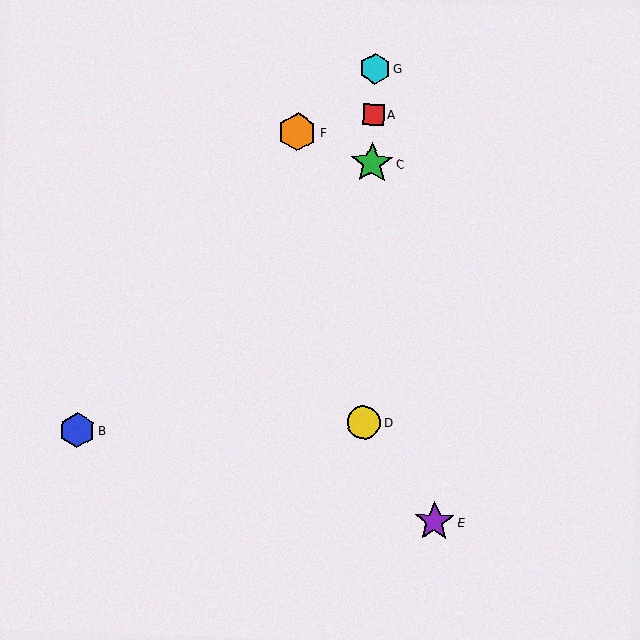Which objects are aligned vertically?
Objects A, C, D, G are aligned vertically.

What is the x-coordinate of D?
Object D is at x≈364.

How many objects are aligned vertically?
4 objects (A, C, D, G) are aligned vertically.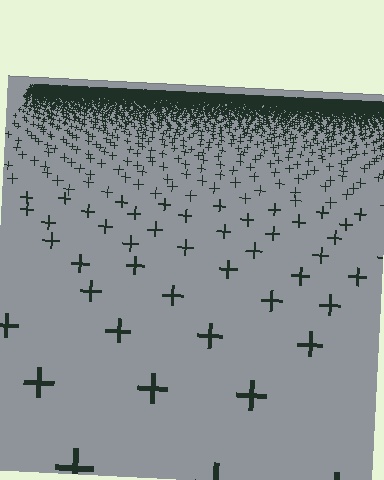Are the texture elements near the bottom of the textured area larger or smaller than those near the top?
Larger. Near the bottom, elements are closer to the viewer and appear at a bigger on-screen size.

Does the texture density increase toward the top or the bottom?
Density increases toward the top.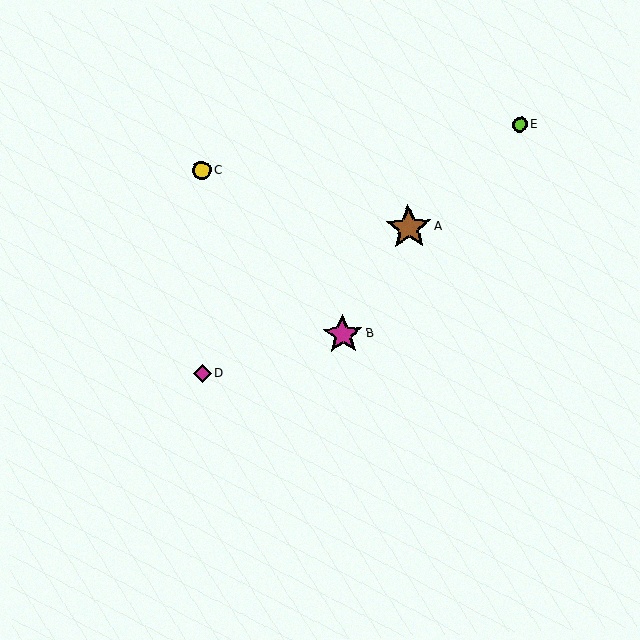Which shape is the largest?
The brown star (labeled A) is the largest.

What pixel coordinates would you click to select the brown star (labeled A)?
Click at (409, 227) to select the brown star A.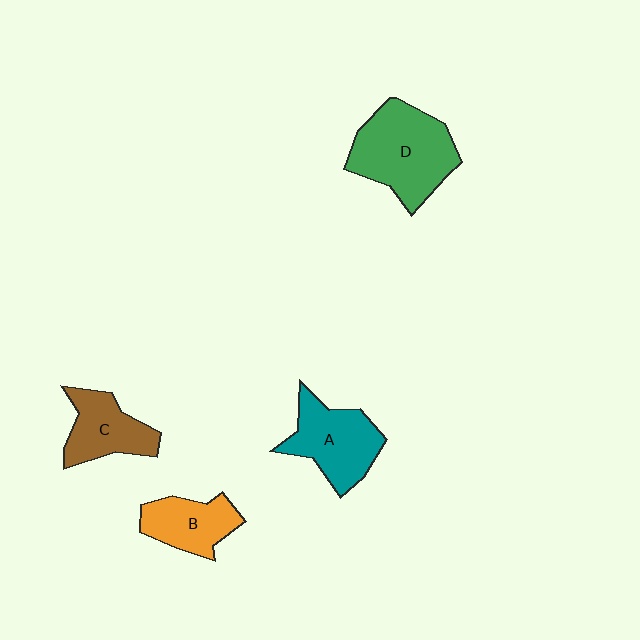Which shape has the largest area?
Shape D (green).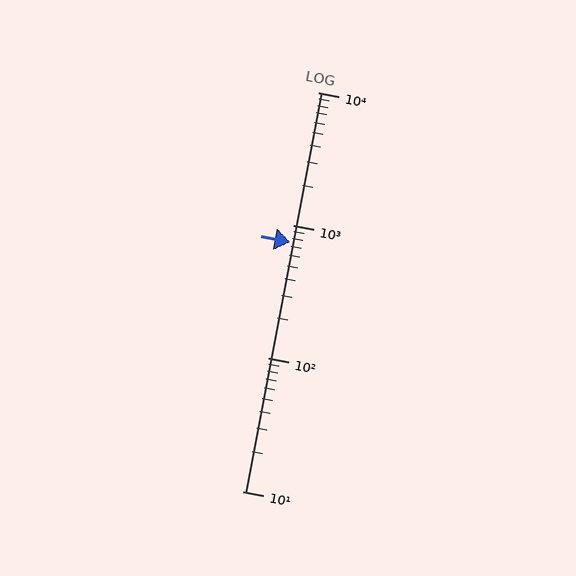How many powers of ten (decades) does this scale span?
The scale spans 3 decades, from 10 to 10000.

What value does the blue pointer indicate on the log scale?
The pointer indicates approximately 750.